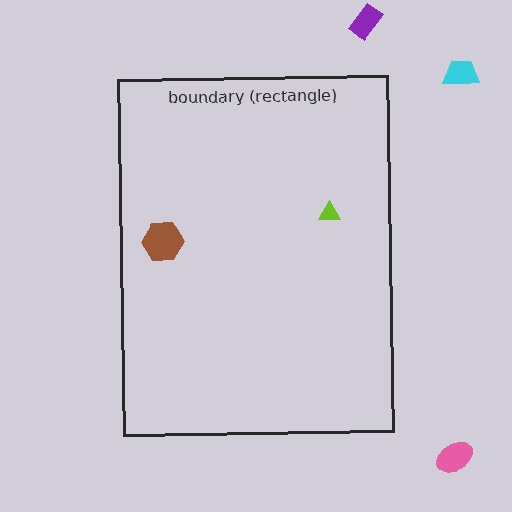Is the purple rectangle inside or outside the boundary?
Outside.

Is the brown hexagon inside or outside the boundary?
Inside.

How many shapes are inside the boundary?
2 inside, 3 outside.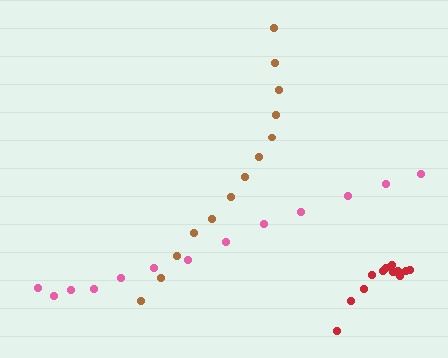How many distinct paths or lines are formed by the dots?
There are 3 distinct paths.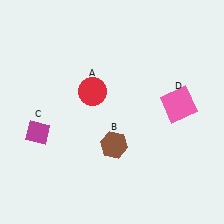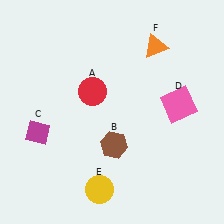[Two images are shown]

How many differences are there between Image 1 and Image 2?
There are 2 differences between the two images.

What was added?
A yellow circle (E), an orange triangle (F) were added in Image 2.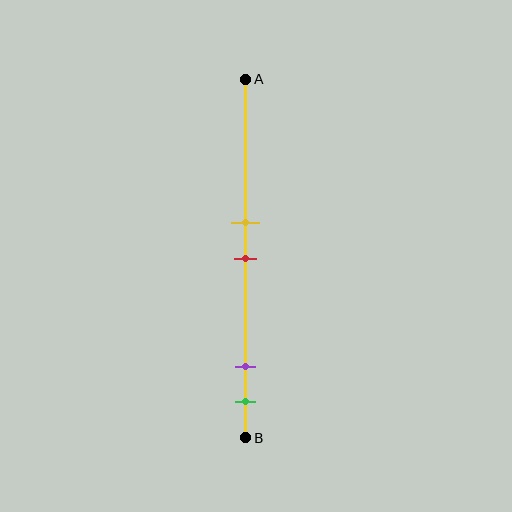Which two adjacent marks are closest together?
The yellow and red marks are the closest adjacent pair.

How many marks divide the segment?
There are 4 marks dividing the segment.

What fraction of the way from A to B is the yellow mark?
The yellow mark is approximately 40% (0.4) of the way from A to B.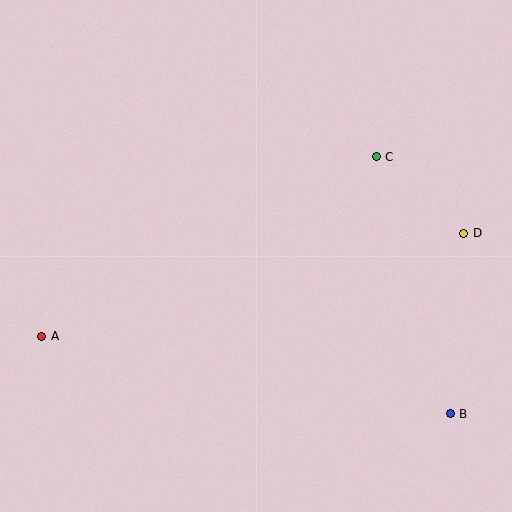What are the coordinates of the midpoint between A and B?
The midpoint between A and B is at (246, 375).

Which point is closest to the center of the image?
Point C at (376, 157) is closest to the center.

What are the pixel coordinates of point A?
Point A is at (42, 336).